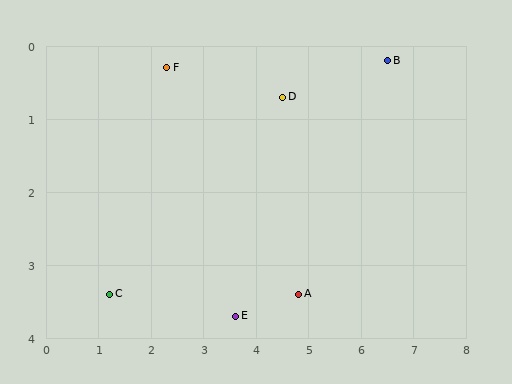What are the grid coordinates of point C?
Point C is at approximately (1.2, 3.4).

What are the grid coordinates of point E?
Point E is at approximately (3.6, 3.7).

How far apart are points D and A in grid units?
Points D and A are about 2.7 grid units apart.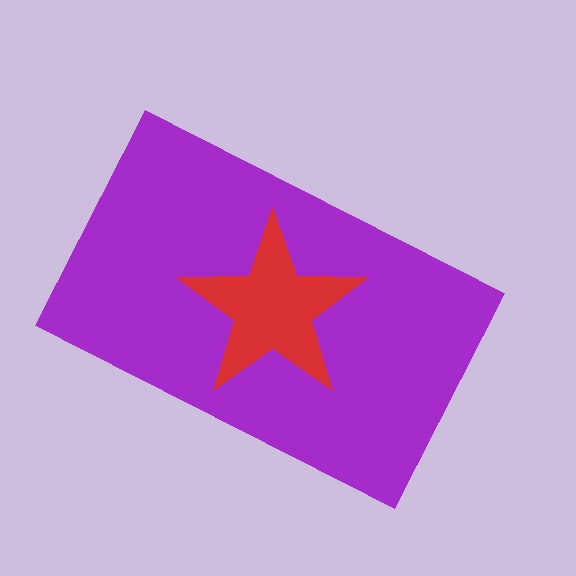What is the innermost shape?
The red star.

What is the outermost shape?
The purple rectangle.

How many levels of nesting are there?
2.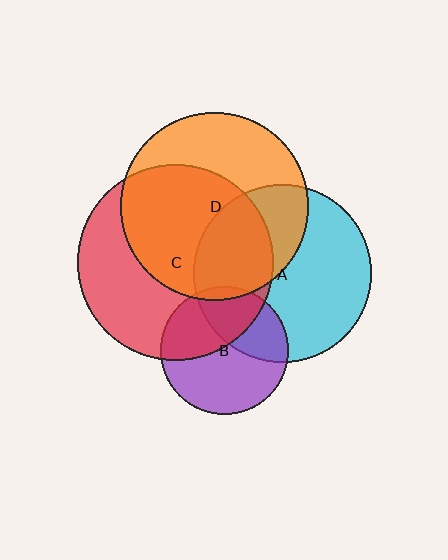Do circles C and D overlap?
Yes.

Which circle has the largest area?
Circle C (red).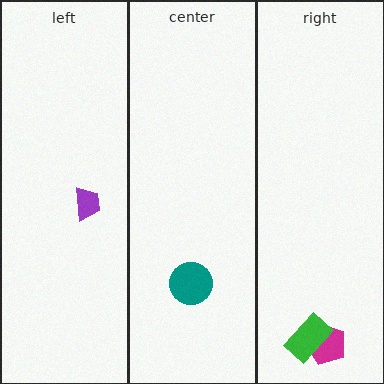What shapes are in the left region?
The purple trapezoid.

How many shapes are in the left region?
1.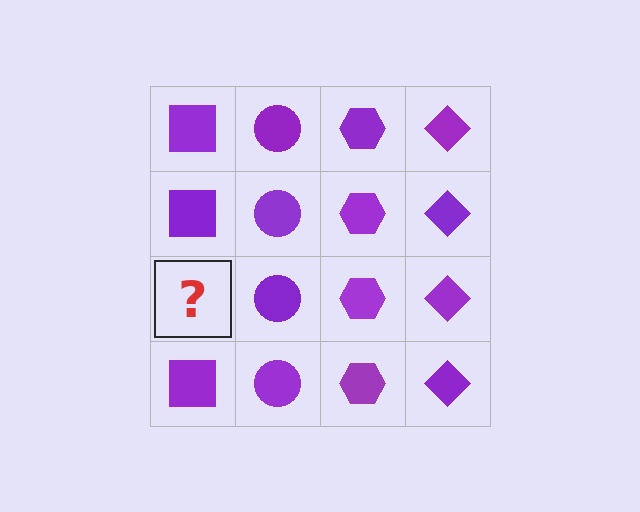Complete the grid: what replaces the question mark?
The question mark should be replaced with a purple square.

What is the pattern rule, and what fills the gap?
The rule is that each column has a consistent shape. The gap should be filled with a purple square.